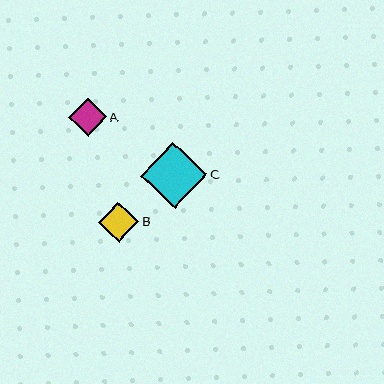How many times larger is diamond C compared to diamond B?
Diamond C is approximately 1.7 times the size of diamond B.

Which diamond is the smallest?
Diamond A is the smallest with a size of approximately 38 pixels.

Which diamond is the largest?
Diamond C is the largest with a size of approximately 66 pixels.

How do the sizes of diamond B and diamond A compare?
Diamond B and diamond A are approximately the same size.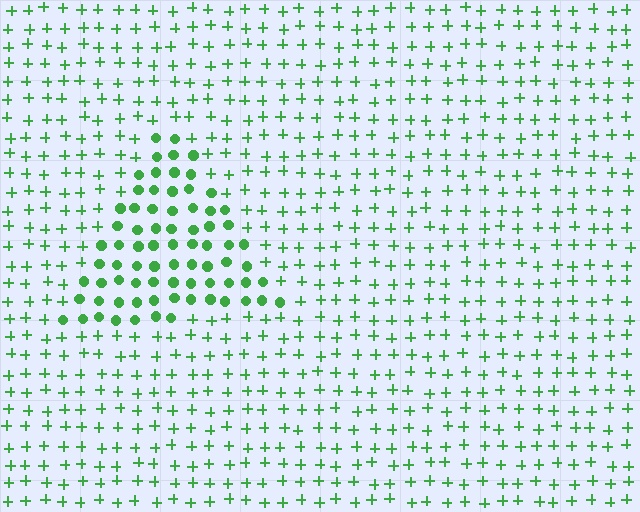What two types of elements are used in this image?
The image uses circles inside the triangle region and plus signs outside it.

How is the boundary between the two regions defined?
The boundary is defined by a change in element shape: circles inside vs. plus signs outside. All elements share the same color and spacing.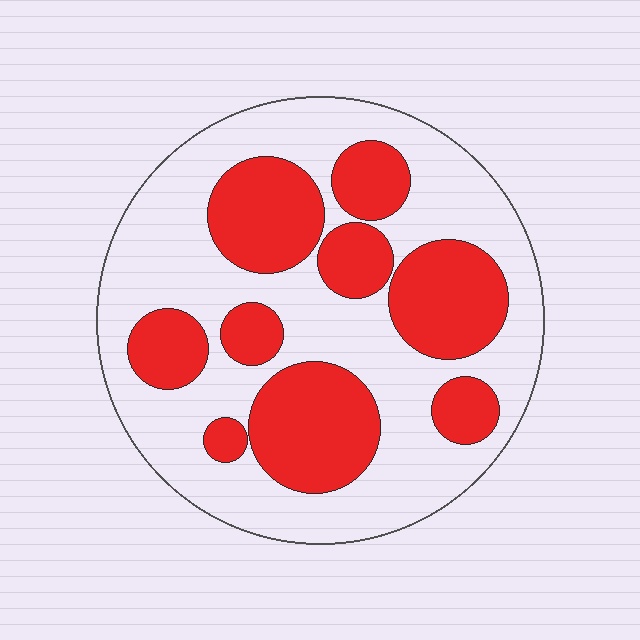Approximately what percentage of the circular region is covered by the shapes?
Approximately 40%.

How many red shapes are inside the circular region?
9.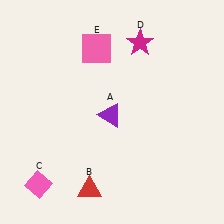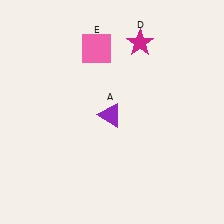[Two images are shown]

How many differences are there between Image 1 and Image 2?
There are 2 differences between the two images.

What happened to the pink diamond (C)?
The pink diamond (C) was removed in Image 2. It was in the bottom-left area of Image 1.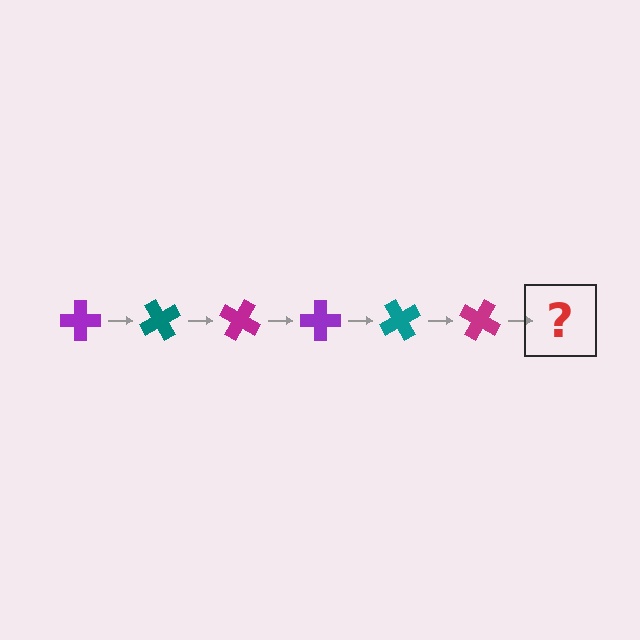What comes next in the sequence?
The next element should be a purple cross, rotated 360 degrees from the start.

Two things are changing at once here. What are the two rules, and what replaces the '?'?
The two rules are that it rotates 60 degrees each step and the color cycles through purple, teal, and magenta. The '?' should be a purple cross, rotated 360 degrees from the start.